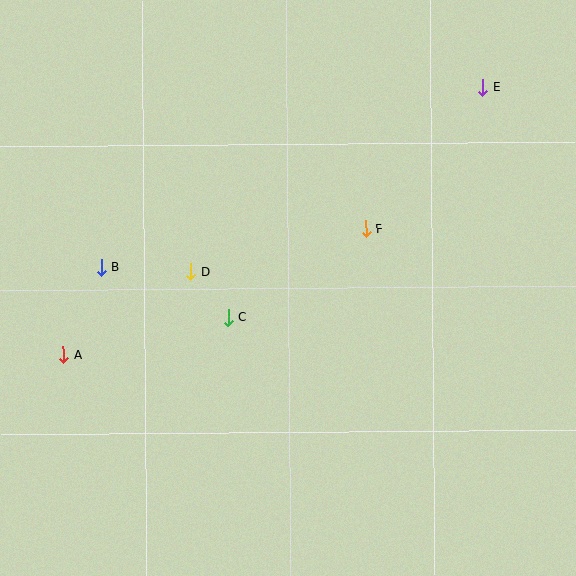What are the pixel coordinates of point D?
Point D is at (191, 271).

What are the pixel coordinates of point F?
Point F is at (366, 229).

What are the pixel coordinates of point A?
Point A is at (63, 354).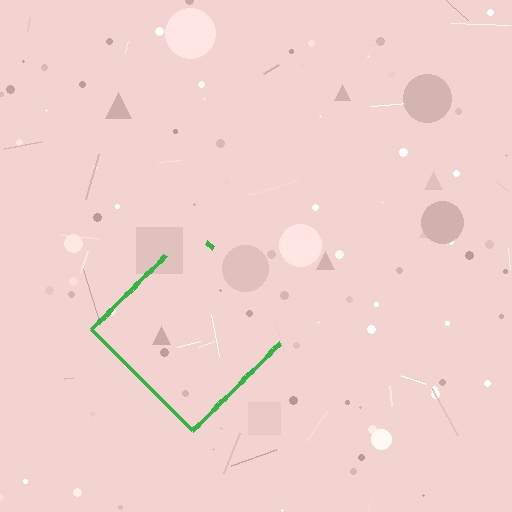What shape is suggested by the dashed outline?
The dashed outline suggests a diamond.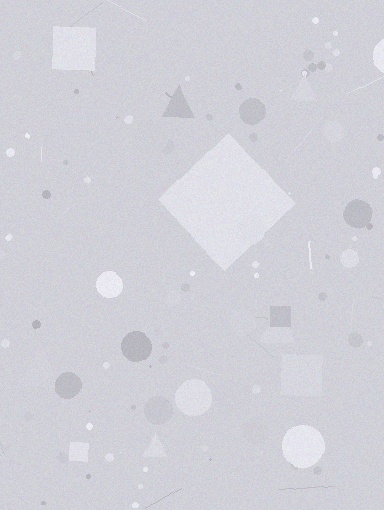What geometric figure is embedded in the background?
A diamond is embedded in the background.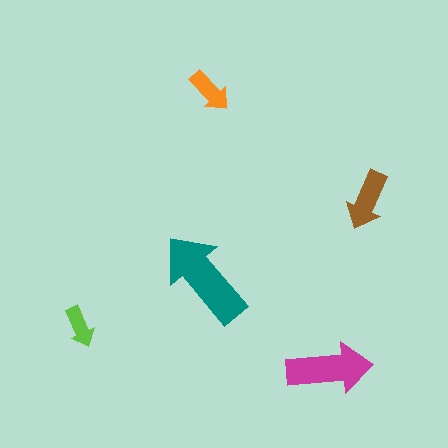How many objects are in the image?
There are 5 objects in the image.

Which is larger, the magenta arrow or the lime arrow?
The magenta one.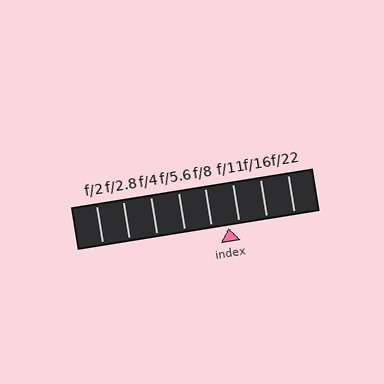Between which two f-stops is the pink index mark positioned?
The index mark is between f/8 and f/11.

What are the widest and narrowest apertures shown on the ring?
The widest aperture shown is f/2 and the narrowest is f/22.